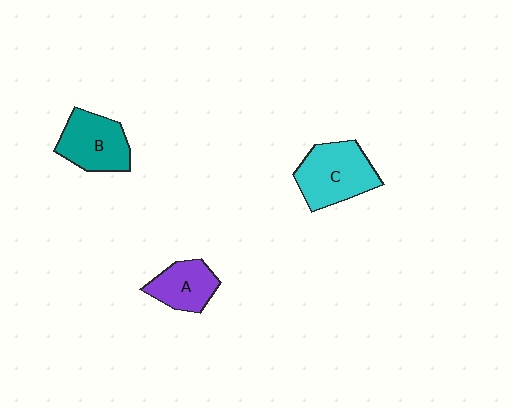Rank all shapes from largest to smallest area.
From largest to smallest: C (cyan), B (teal), A (purple).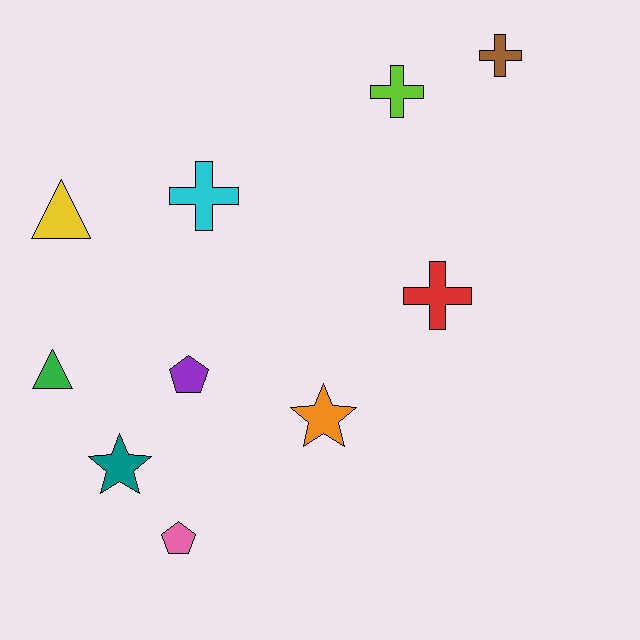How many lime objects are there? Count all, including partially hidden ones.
There is 1 lime object.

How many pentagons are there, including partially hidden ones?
There are 2 pentagons.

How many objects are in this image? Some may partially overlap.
There are 10 objects.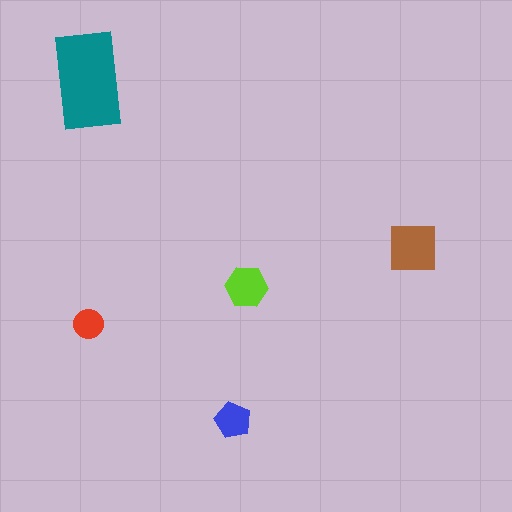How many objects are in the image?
There are 5 objects in the image.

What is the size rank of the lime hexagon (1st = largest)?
3rd.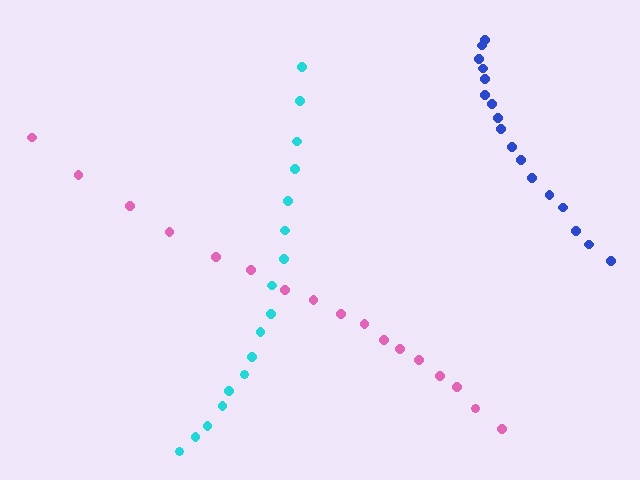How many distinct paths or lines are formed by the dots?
There are 3 distinct paths.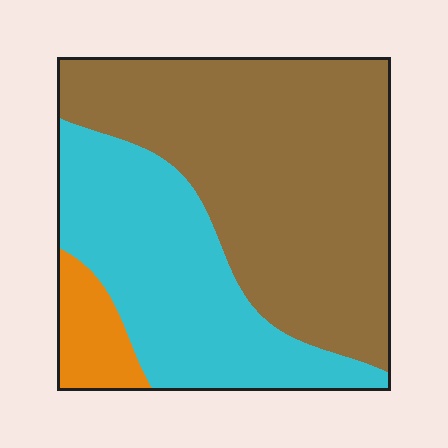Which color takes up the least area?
Orange, at roughly 10%.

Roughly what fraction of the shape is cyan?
Cyan takes up about three eighths (3/8) of the shape.